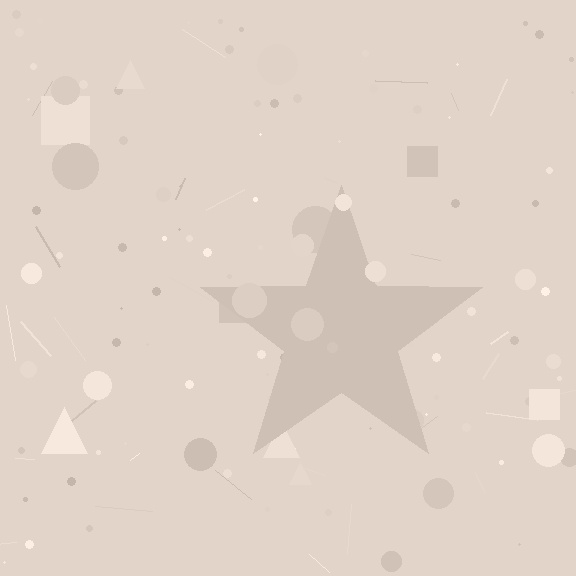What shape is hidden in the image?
A star is hidden in the image.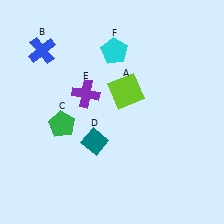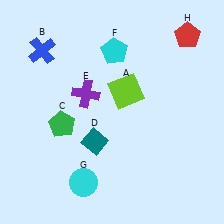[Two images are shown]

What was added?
A cyan circle (G), a red pentagon (H) were added in Image 2.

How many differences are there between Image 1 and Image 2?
There are 2 differences between the two images.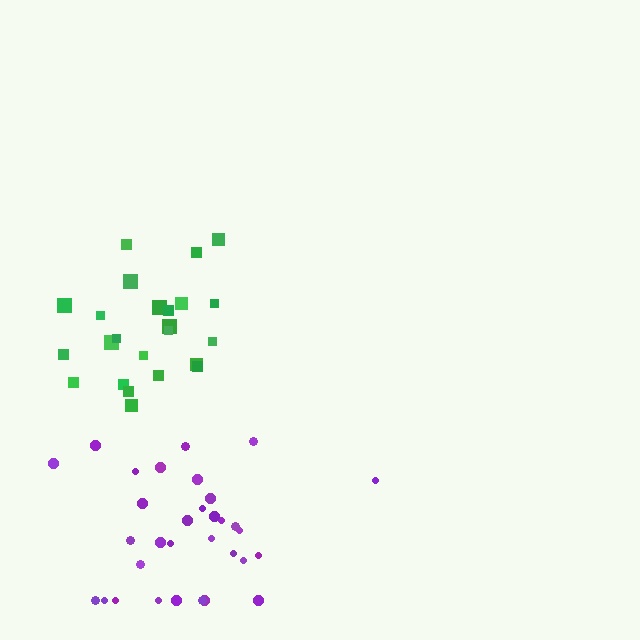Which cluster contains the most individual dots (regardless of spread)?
Purple (32).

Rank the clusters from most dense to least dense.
purple, green.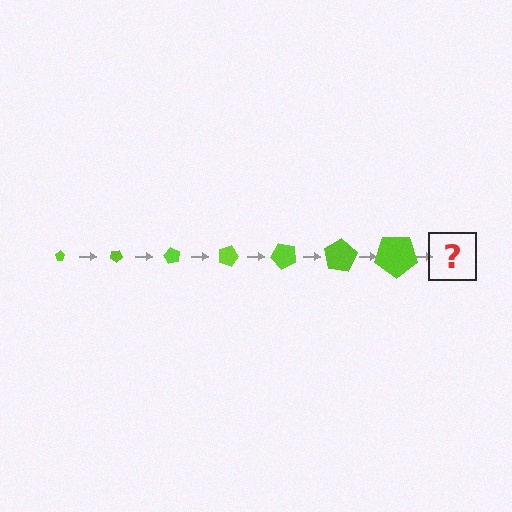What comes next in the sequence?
The next element should be a pentagon, larger than the previous one and rotated 210 degrees from the start.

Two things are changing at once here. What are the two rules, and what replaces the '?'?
The two rules are that the pentagon grows larger each step and it rotates 30 degrees each step. The '?' should be a pentagon, larger than the previous one and rotated 210 degrees from the start.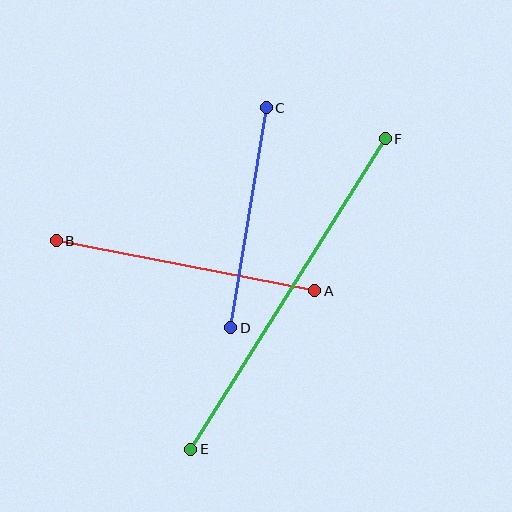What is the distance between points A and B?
The distance is approximately 263 pixels.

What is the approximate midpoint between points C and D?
The midpoint is at approximately (249, 218) pixels.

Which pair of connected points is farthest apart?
Points E and F are farthest apart.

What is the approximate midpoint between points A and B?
The midpoint is at approximately (185, 266) pixels.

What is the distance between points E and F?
The distance is approximately 366 pixels.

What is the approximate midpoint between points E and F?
The midpoint is at approximately (288, 294) pixels.